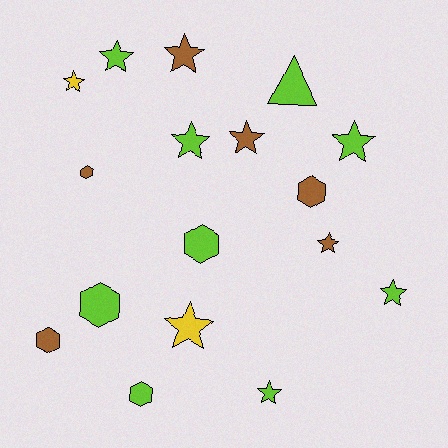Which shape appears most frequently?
Star, with 10 objects.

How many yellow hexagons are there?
There are no yellow hexagons.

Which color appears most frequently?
Lime, with 9 objects.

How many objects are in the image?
There are 17 objects.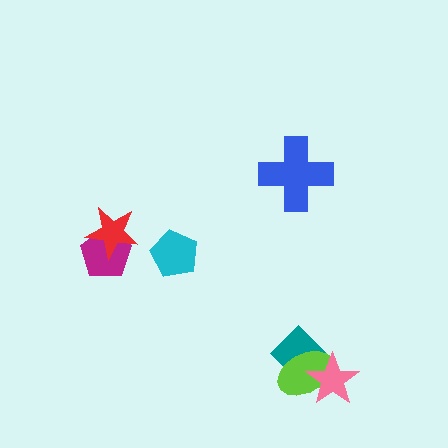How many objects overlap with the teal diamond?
2 objects overlap with the teal diamond.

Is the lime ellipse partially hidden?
Yes, it is partially covered by another shape.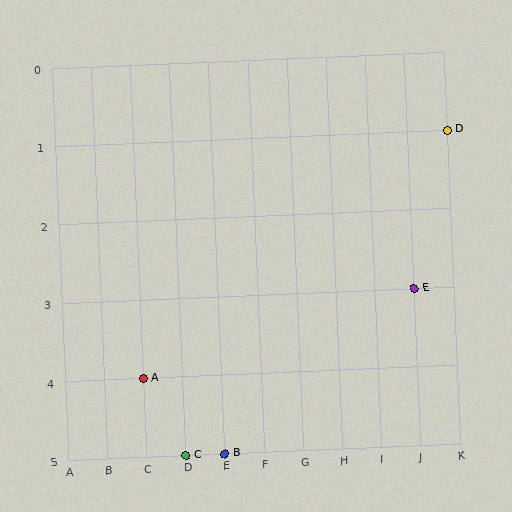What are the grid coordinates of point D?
Point D is at grid coordinates (K, 1).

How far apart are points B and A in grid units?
Points B and A are 2 columns and 1 row apart (about 2.2 grid units diagonally).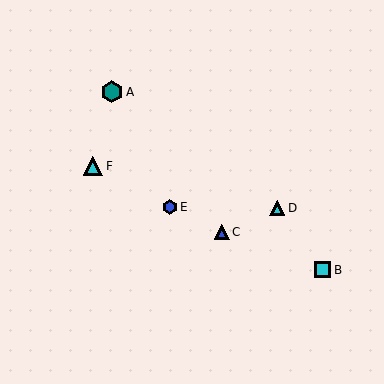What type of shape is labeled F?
Shape F is a cyan triangle.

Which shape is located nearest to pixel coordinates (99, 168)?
The cyan triangle (labeled F) at (93, 166) is nearest to that location.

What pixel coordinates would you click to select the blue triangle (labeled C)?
Click at (222, 232) to select the blue triangle C.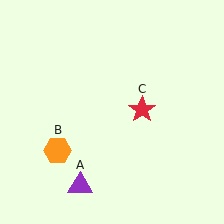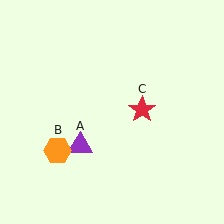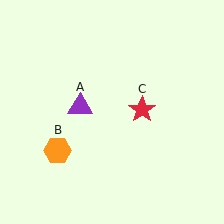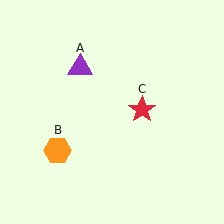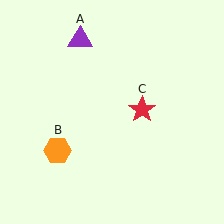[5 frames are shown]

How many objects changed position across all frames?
1 object changed position: purple triangle (object A).